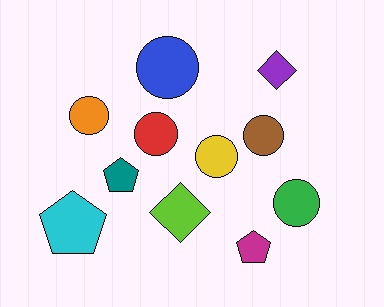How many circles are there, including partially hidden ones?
There are 6 circles.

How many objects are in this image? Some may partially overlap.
There are 11 objects.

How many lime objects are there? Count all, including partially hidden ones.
There is 1 lime object.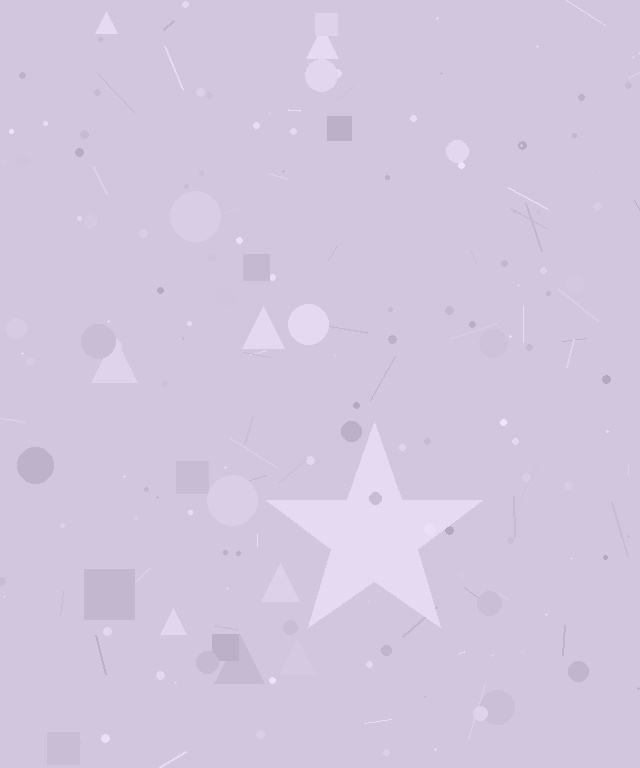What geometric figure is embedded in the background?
A star is embedded in the background.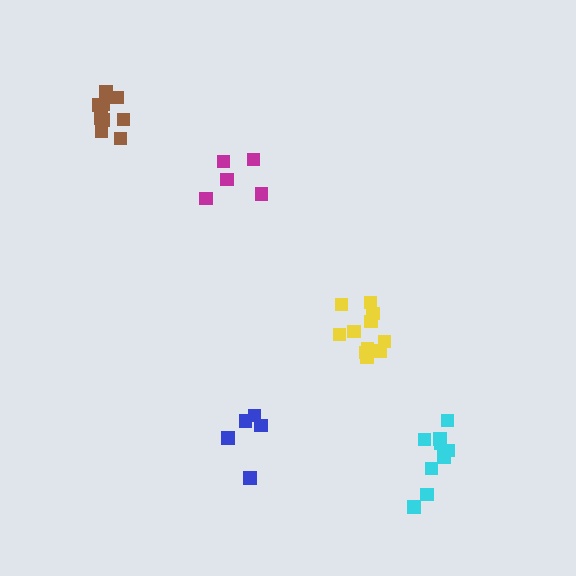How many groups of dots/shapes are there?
There are 5 groups.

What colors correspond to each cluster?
The clusters are colored: brown, cyan, magenta, blue, yellow.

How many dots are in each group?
Group 1: 9 dots, Group 2: 9 dots, Group 3: 5 dots, Group 4: 5 dots, Group 5: 11 dots (39 total).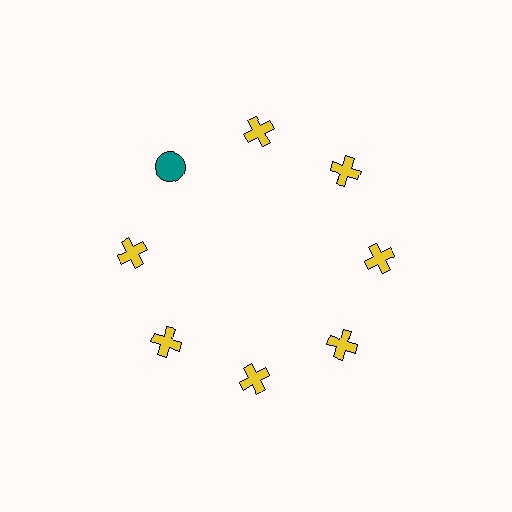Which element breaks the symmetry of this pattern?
The teal circle at roughly the 10 o'clock position breaks the symmetry. All other shapes are yellow crosses.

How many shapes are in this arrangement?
There are 8 shapes arranged in a ring pattern.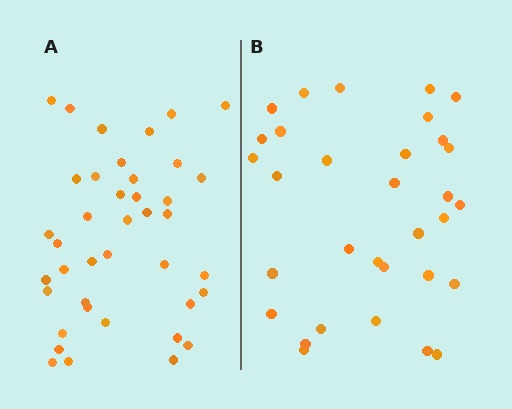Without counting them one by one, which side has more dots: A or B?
Region A (the left region) has more dots.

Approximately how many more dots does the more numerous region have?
Region A has roughly 8 or so more dots than region B.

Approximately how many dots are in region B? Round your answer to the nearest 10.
About 30 dots. (The exact count is 32, which rounds to 30.)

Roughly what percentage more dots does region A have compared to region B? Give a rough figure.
About 25% more.